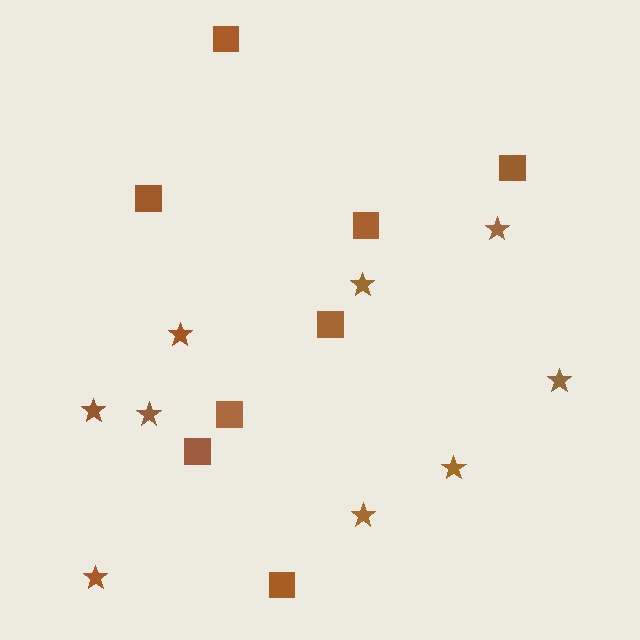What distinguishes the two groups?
There are 2 groups: one group of stars (9) and one group of squares (8).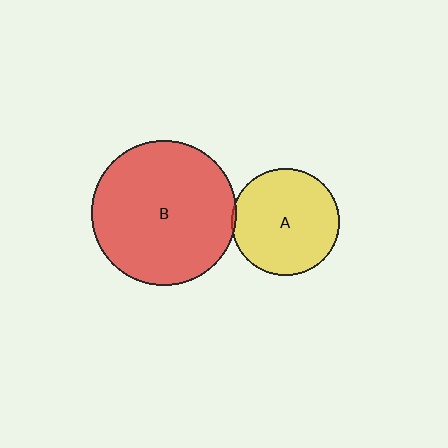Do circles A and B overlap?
Yes.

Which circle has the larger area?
Circle B (red).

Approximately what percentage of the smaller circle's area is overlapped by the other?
Approximately 5%.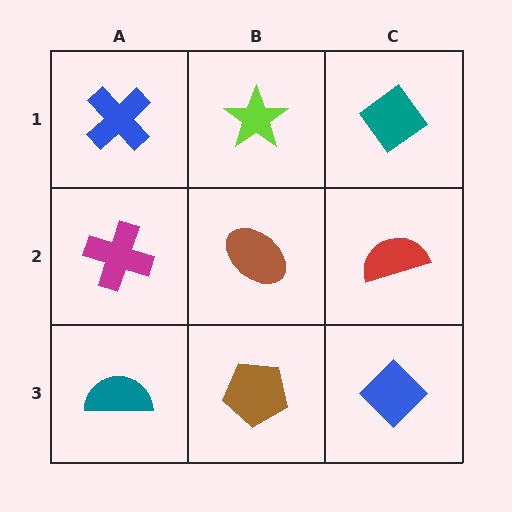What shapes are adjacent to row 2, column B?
A lime star (row 1, column B), a brown pentagon (row 3, column B), a magenta cross (row 2, column A), a red semicircle (row 2, column C).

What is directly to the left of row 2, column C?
A brown ellipse.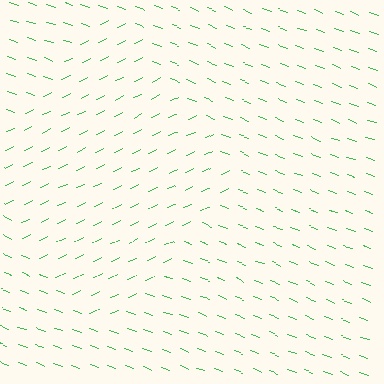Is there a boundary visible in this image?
Yes, there is a texture boundary formed by a change in line orientation.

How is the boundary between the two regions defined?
The boundary is defined purely by a change in line orientation (approximately 45 degrees difference). All lines are the same color and thickness.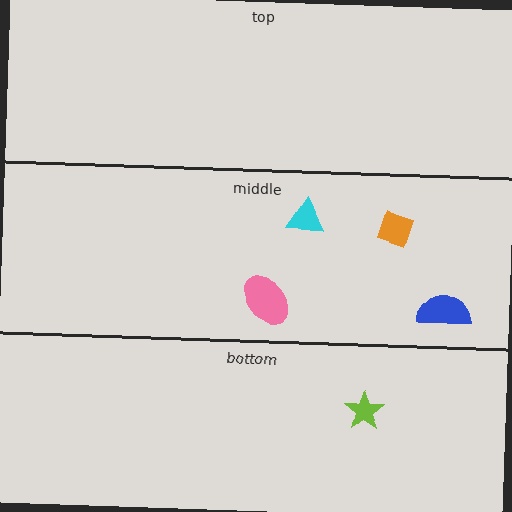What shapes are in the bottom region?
The lime star.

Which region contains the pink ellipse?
The middle region.